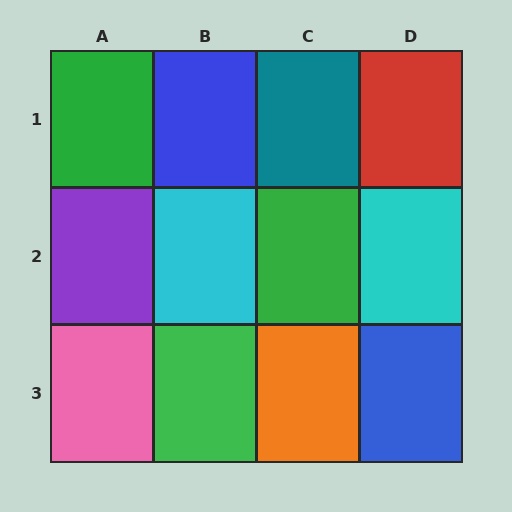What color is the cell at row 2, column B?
Cyan.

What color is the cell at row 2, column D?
Cyan.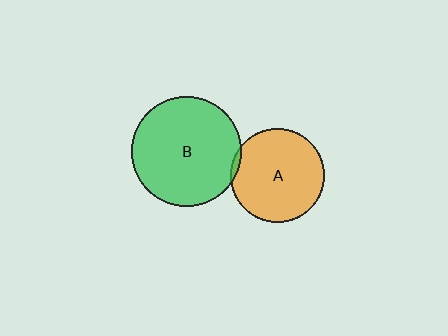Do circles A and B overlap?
Yes.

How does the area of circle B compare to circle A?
Approximately 1.4 times.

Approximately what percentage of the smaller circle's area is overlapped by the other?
Approximately 5%.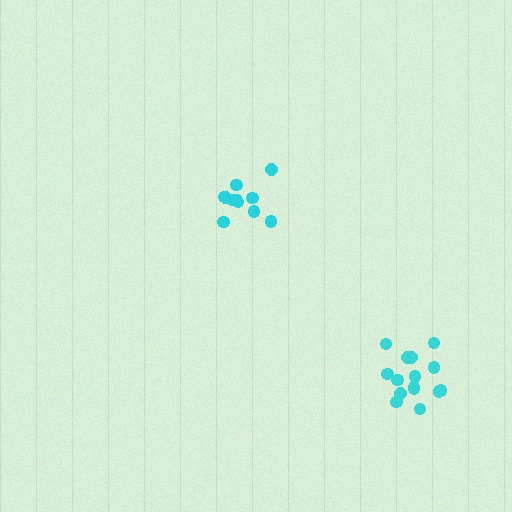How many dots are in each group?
Group 1: 11 dots, Group 2: 15 dots (26 total).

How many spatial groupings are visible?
There are 2 spatial groupings.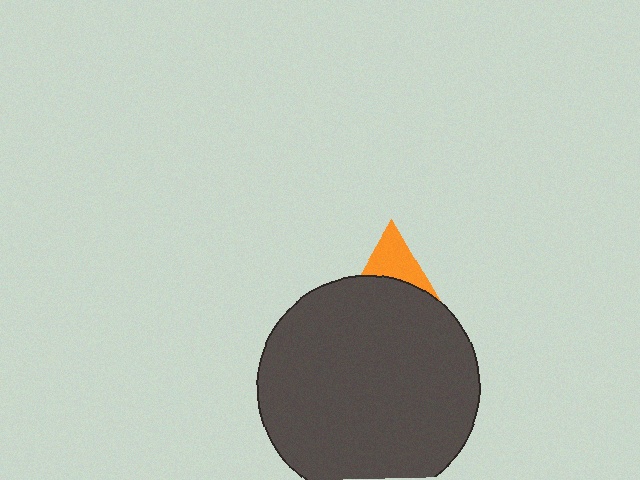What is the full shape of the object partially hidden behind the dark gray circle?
The partially hidden object is an orange triangle.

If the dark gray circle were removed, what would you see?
You would see the complete orange triangle.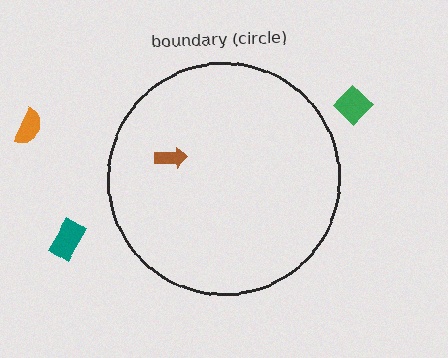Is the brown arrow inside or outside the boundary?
Inside.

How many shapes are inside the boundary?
1 inside, 3 outside.